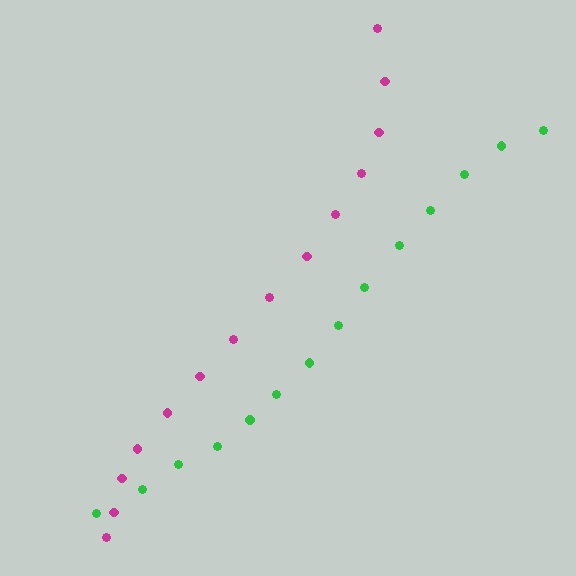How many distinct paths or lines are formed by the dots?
There are 2 distinct paths.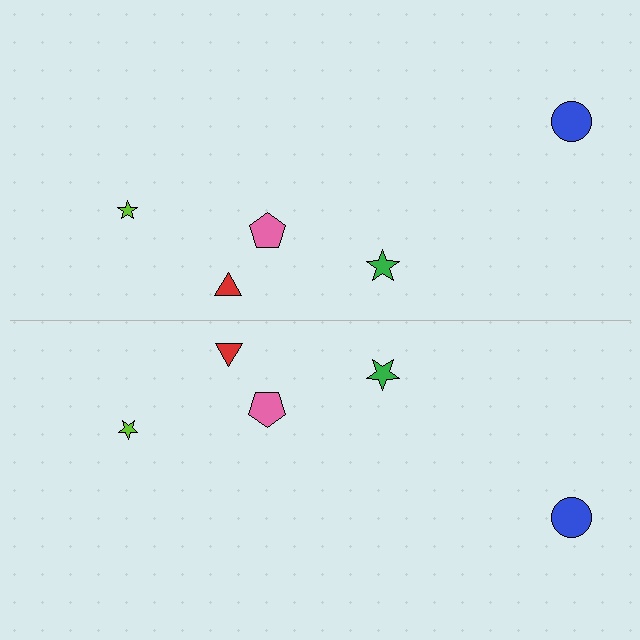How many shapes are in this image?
There are 10 shapes in this image.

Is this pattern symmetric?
Yes, this pattern has bilateral (reflection) symmetry.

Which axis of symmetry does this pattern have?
The pattern has a horizontal axis of symmetry running through the center of the image.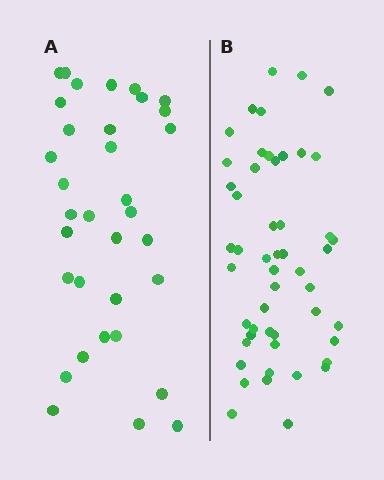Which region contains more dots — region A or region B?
Region B (the right region) has more dots.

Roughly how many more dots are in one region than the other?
Region B has approximately 15 more dots than region A.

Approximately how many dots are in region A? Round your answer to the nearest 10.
About 30 dots. (The exact count is 34, which rounds to 30.)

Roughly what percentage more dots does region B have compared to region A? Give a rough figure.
About 50% more.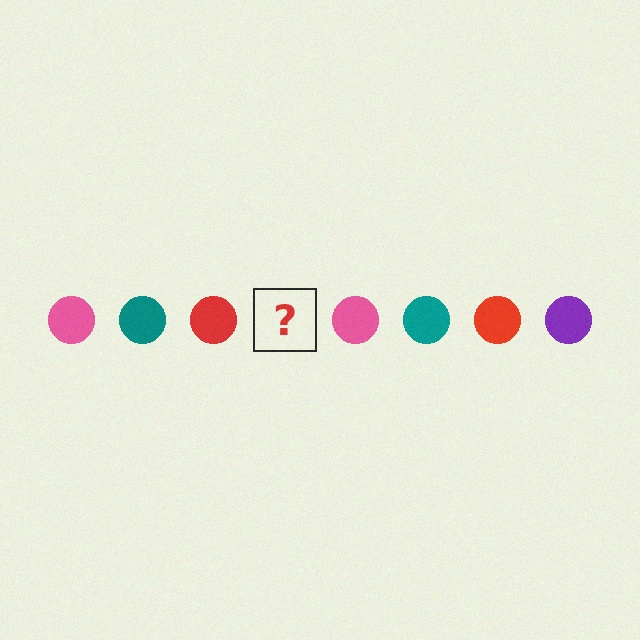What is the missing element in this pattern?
The missing element is a purple circle.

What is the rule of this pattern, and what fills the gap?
The rule is that the pattern cycles through pink, teal, red, purple circles. The gap should be filled with a purple circle.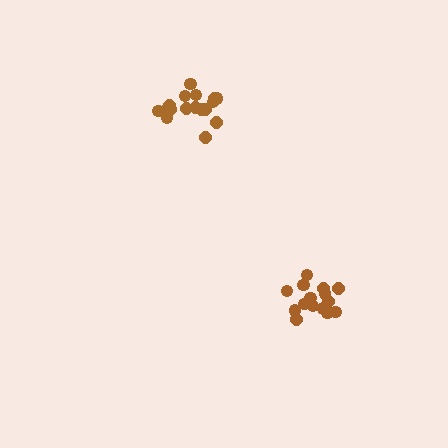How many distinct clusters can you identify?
There are 2 distinct clusters.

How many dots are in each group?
Group 1: 15 dots, Group 2: 17 dots (32 total).